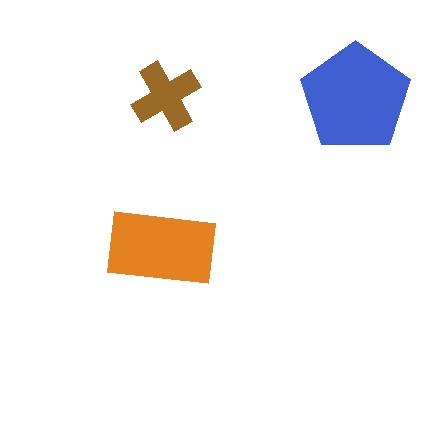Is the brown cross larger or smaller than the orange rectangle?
Smaller.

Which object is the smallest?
The brown cross.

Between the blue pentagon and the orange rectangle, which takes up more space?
The blue pentagon.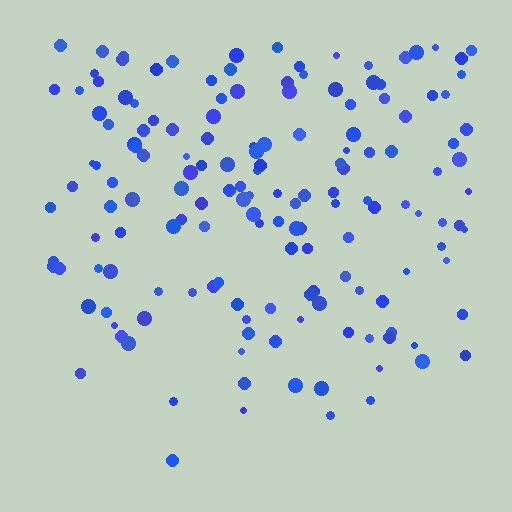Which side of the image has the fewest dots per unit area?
The bottom.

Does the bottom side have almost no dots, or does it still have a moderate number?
Still a moderate number, just noticeably fewer than the top.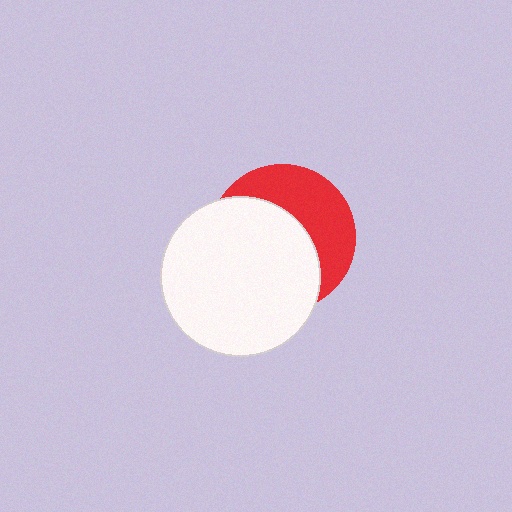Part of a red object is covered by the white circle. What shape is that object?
It is a circle.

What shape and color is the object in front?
The object in front is a white circle.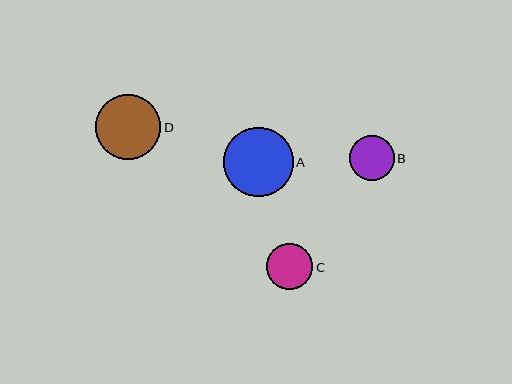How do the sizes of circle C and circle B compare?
Circle C and circle B are approximately the same size.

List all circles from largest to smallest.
From largest to smallest: A, D, C, B.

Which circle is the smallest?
Circle B is the smallest with a size of approximately 44 pixels.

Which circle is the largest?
Circle A is the largest with a size of approximately 70 pixels.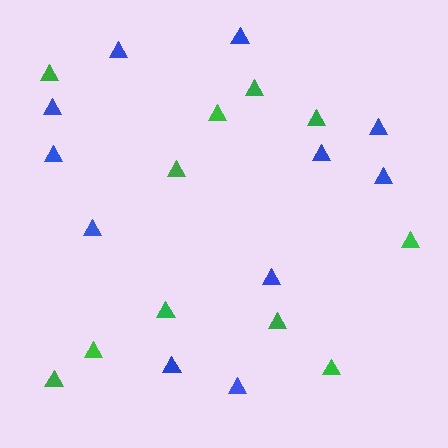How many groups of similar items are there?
There are 2 groups: one group of green triangles (11) and one group of blue triangles (11).